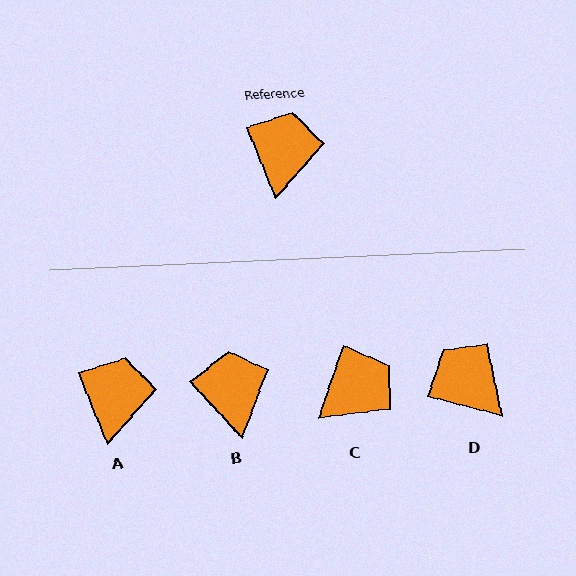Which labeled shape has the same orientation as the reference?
A.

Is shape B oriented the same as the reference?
No, it is off by about 21 degrees.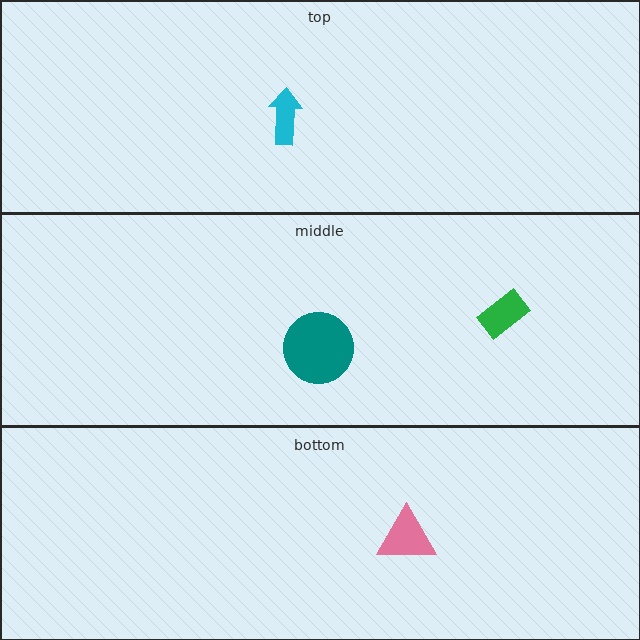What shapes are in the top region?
The cyan arrow.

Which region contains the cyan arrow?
The top region.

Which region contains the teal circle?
The middle region.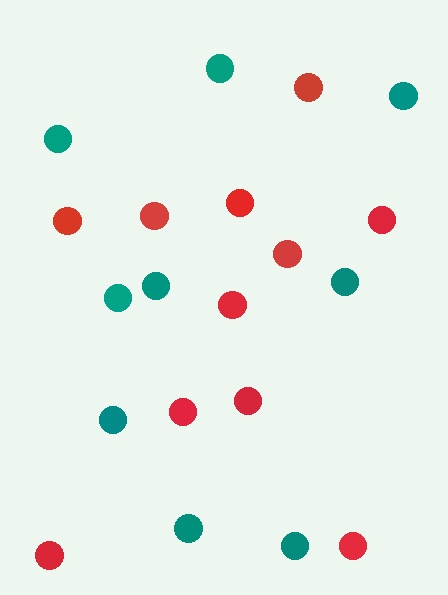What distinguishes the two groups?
There are 2 groups: one group of teal circles (9) and one group of red circles (11).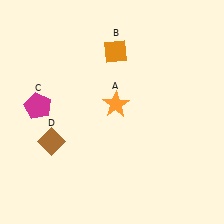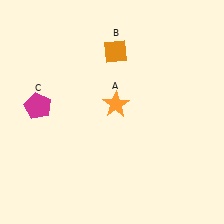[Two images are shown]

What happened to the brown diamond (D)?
The brown diamond (D) was removed in Image 2. It was in the bottom-left area of Image 1.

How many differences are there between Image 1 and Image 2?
There is 1 difference between the two images.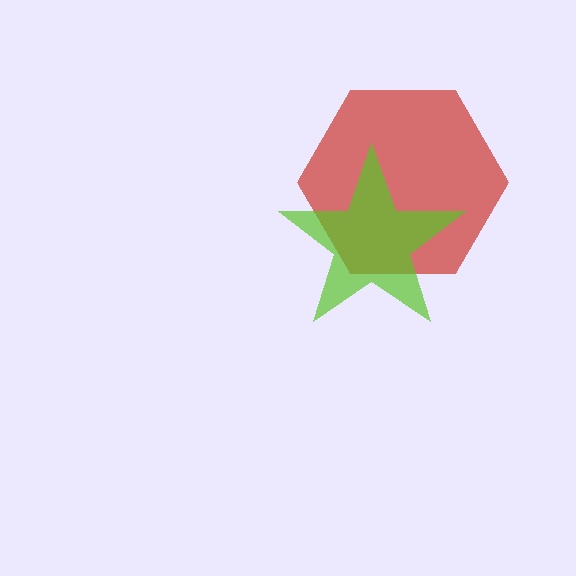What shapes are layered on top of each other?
The layered shapes are: a red hexagon, a lime star.